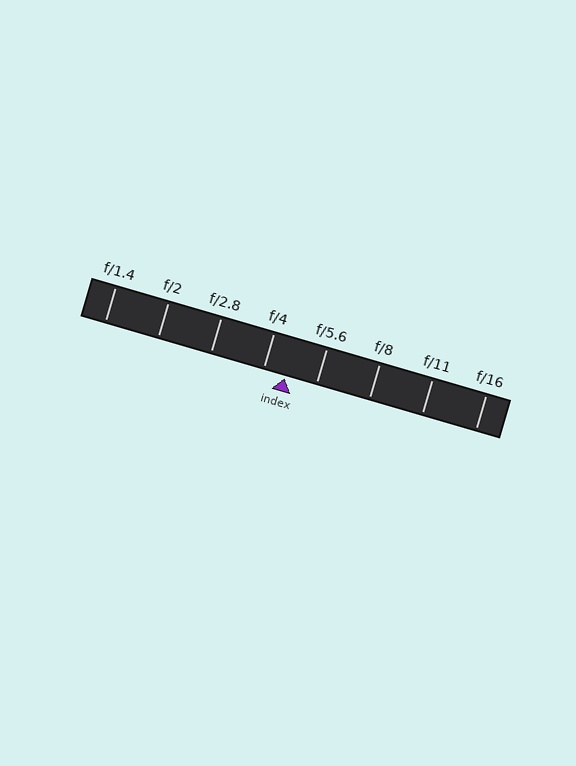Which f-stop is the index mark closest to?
The index mark is closest to f/4.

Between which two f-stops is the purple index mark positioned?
The index mark is between f/4 and f/5.6.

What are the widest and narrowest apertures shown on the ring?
The widest aperture shown is f/1.4 and the narrowest is f/16.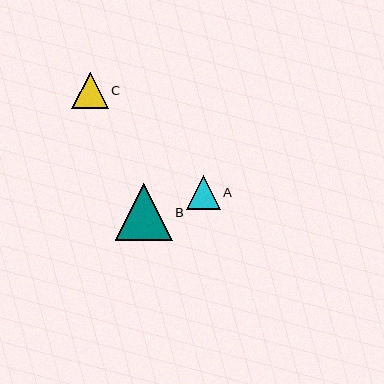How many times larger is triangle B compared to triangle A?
Triangle B is approximately 1.7 times the size of triangle A.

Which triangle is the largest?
Triangle B is the largest with a size of approximately 57 pixels.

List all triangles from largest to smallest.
From largest to smallest: B, C, A.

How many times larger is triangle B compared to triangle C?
Triangle B is approximately 1.6 times the size of triangle C.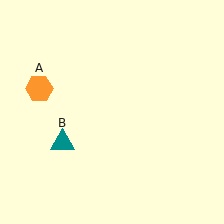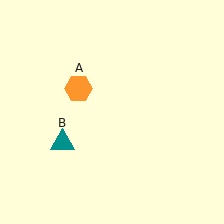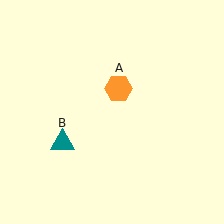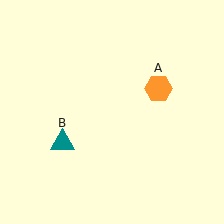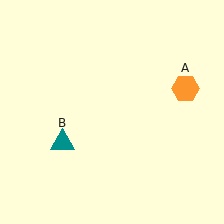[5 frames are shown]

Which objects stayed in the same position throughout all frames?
Teal triangle (object B) remained stationary.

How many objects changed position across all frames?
1 object changed position: orange hexagon (object A).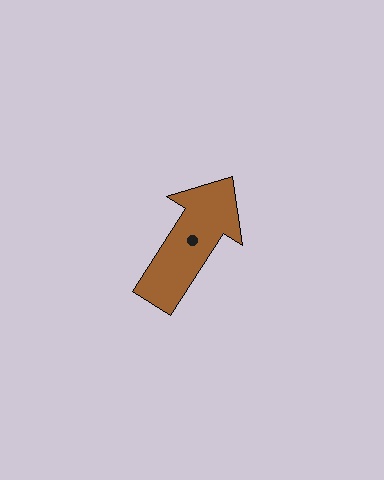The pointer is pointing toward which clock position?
Roughly 1 o'clock.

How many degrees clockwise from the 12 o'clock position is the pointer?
Approximately 33 degrees.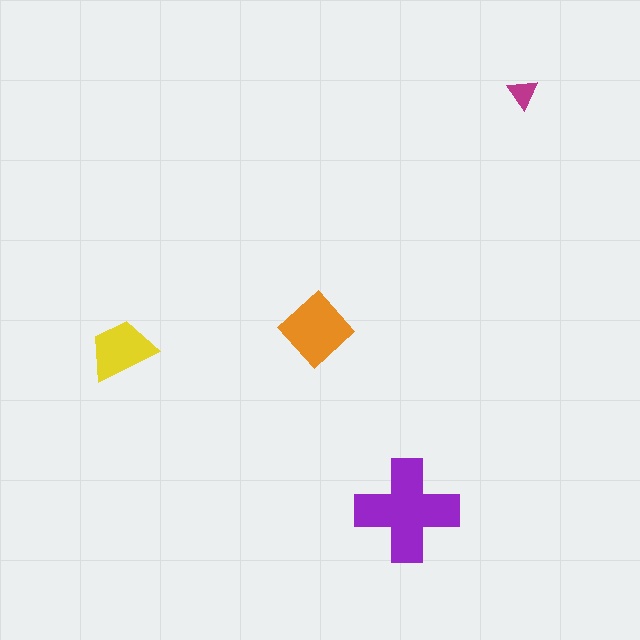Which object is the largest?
The purple cross.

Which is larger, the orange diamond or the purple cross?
The purple cross.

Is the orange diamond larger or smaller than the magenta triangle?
Larger.